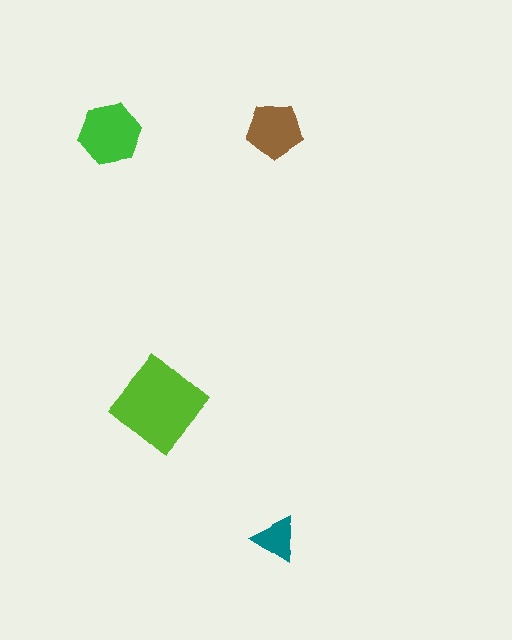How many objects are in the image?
There are 4 objects in the image.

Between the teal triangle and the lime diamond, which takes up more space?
The lime diamond.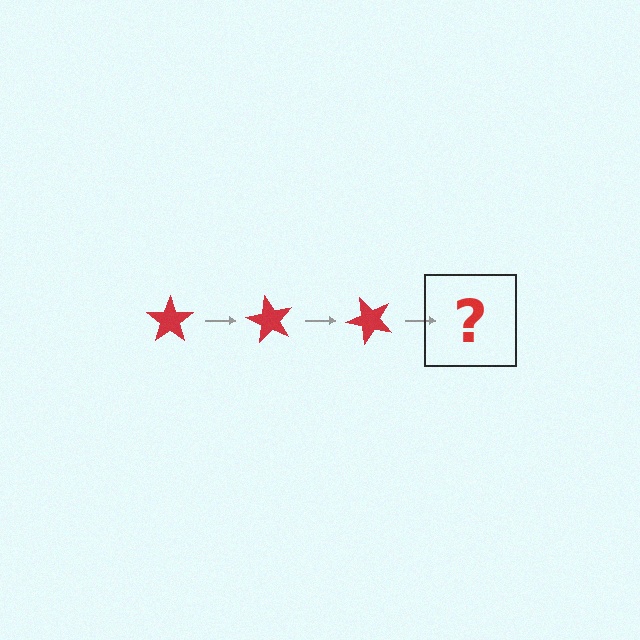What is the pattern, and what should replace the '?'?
The pattern is that the star rotates 60 degrees each step. The '?' should be a red star rotated 180 degrees.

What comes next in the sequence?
The next element should be a red star rotated 180 degrees.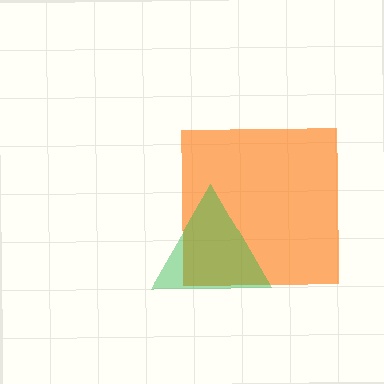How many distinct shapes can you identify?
There are 2 distinct shapes: an orange square, a green triangle.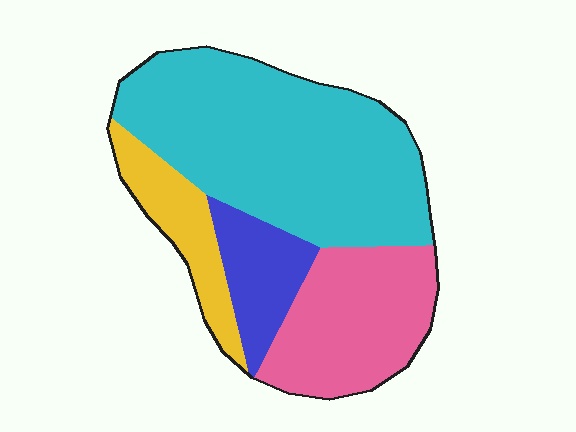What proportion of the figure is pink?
Pink covers 25% of the figure.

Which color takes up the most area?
Cyan, at roughly 50%.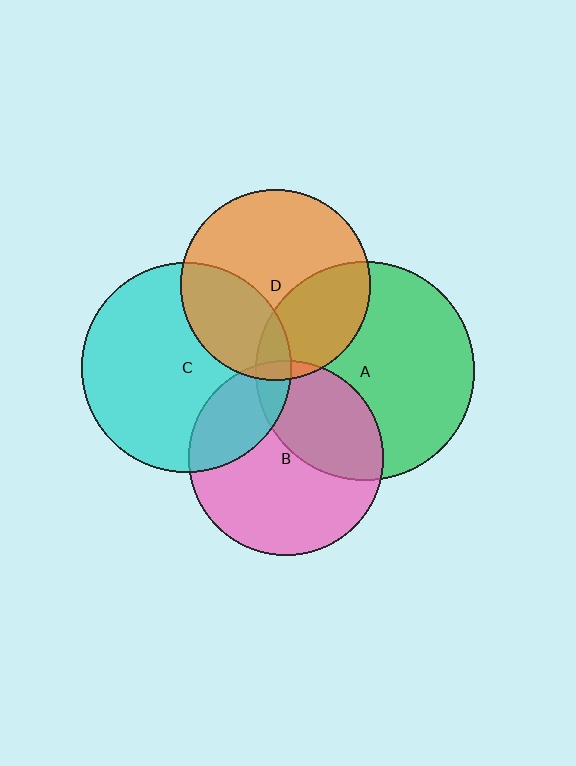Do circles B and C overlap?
Yes.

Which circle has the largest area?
Circle A (green).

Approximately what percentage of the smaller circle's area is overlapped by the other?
Approximately 25%.